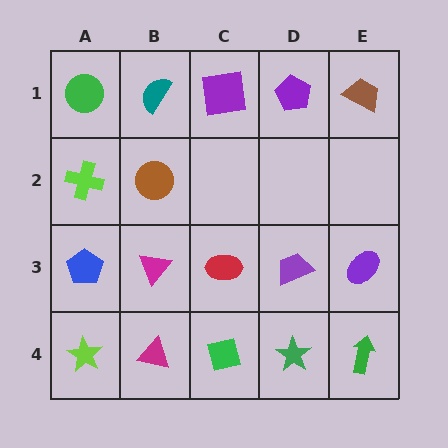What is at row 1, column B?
A teal semicircle.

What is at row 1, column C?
A purple square.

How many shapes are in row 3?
5 shapes.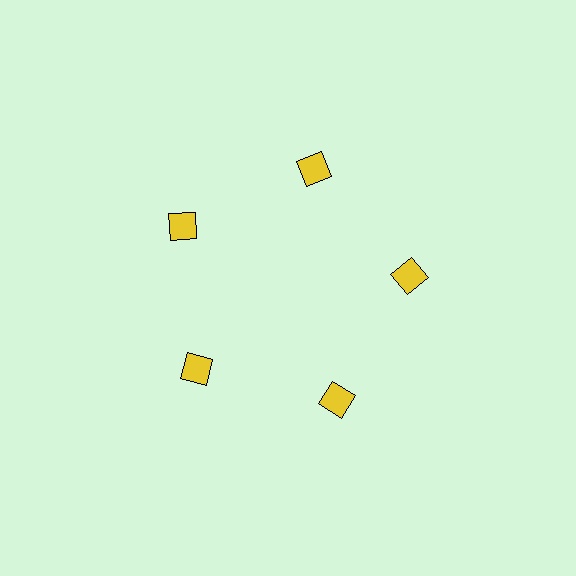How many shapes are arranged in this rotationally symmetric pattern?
There are 5 shapes, arranged in 5 groups of 1.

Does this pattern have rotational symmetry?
Yes, this pattern has 5-fold rotational symmetry. It looks the same after rotating 72 degrees around the center.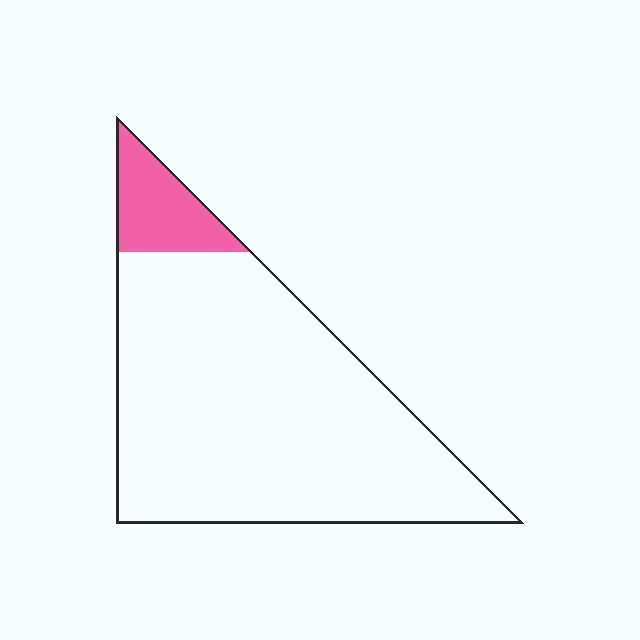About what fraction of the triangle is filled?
About one tenth (1/10).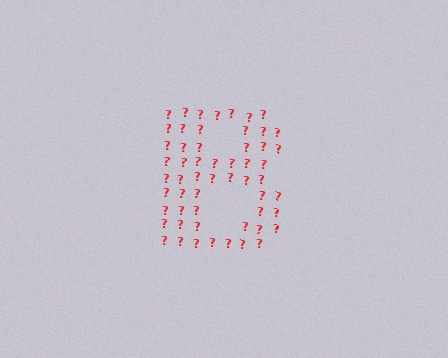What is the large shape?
The large shape is the letter B.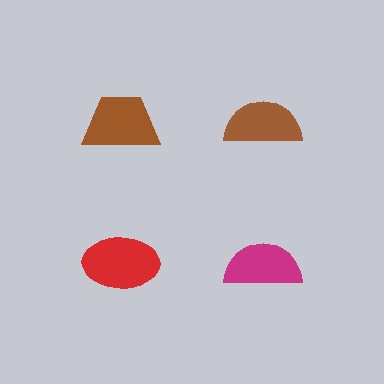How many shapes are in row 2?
2 shapes.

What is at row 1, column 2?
A brown semicircle.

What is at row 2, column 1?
A red ellipse.